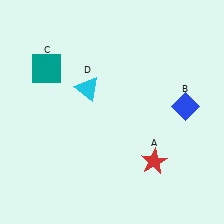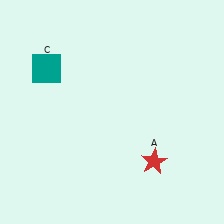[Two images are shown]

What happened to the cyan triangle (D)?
The cyan triangle (D) was removed in Image 2. It was in the top-left area of Image 1.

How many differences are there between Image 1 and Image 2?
There are 2 differences between the two images.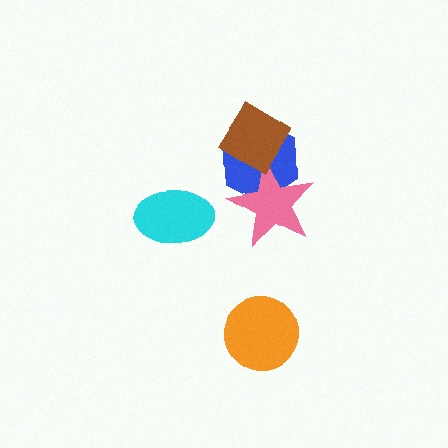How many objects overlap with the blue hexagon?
2 objects overlap with the blue hexagon.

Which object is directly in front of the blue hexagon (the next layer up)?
The pink star is directly in front of the blue hexagon.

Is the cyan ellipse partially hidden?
No, no other shape covers it.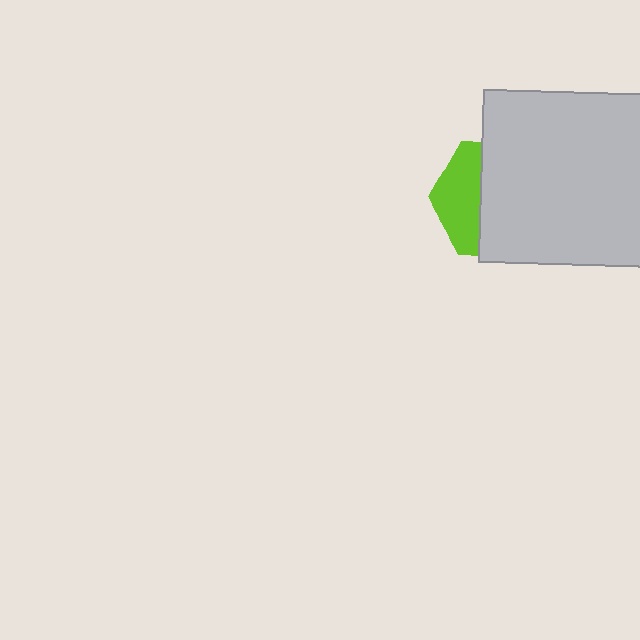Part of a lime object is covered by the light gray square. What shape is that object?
It is a hexagon.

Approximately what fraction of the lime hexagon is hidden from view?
Roughly 64% of the lime hexagon is hidden behind the light gray square.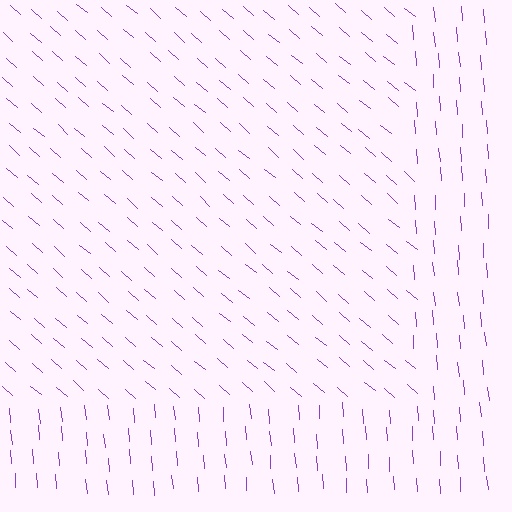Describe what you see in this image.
The image is filled with small purple line segments. A rectangle region in the image has lines oriented differently from the surrounding lines, creating a visible texture boundary.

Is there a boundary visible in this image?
Yes, there is a texture boundary formed by a change in line orientation.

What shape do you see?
I see a rectangle.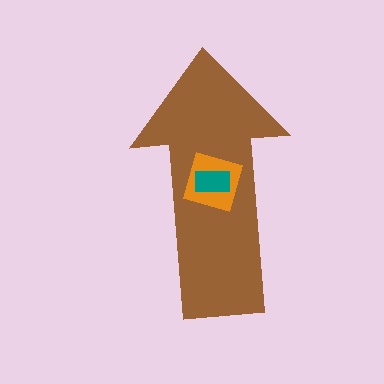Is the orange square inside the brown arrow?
Yes.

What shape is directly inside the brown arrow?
The orange square.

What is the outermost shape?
The brown arrow.